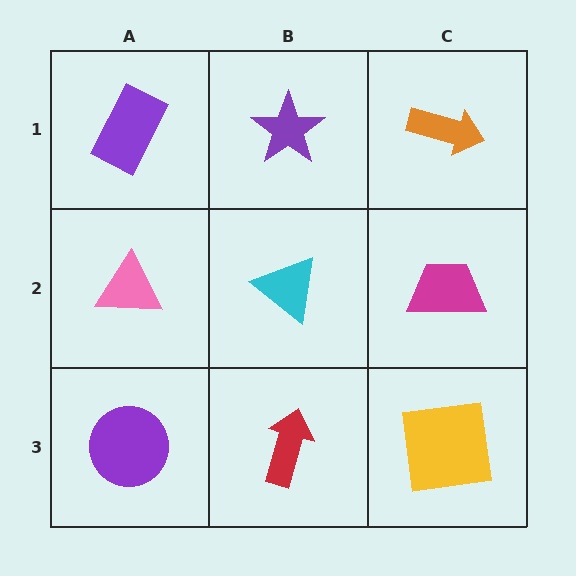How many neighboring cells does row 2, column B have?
4.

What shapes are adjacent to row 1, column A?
A pink triangle (row 2, column A), a purple star (row 1, column B).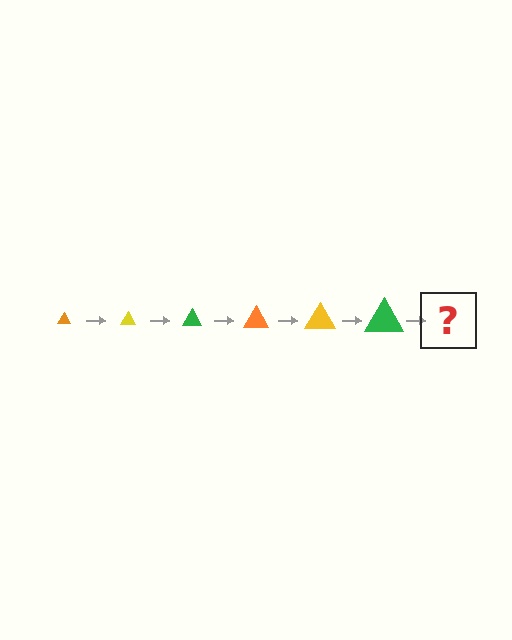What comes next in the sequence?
The next element should be an orange triangle, larger than the previous one.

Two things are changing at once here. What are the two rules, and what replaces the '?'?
The two rules are that the triangle grows larger each step and the color cycles through orange, yellow, and green. The '?' should be an orange triangle, larger than the previous one.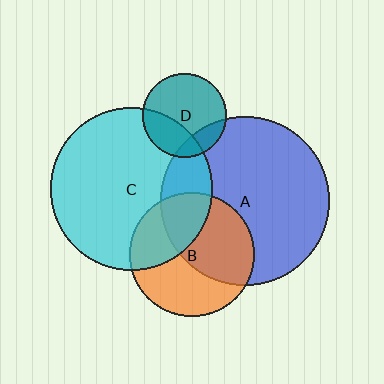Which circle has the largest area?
Circle A (blue).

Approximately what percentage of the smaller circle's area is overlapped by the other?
Approximately 20%.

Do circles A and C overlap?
Yes.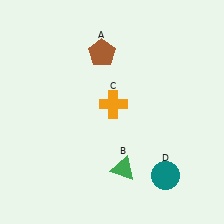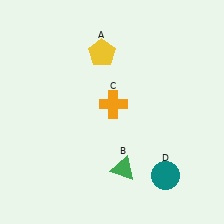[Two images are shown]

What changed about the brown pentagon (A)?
In Image 1, A is brown. In Image 2, it changed to yellow.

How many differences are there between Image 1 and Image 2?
There is 1 difference between the two images.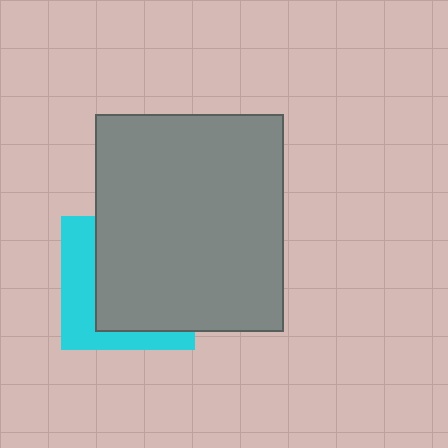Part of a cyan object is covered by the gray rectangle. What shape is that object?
It is a square.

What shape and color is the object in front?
The object in front is a gray rectangle.